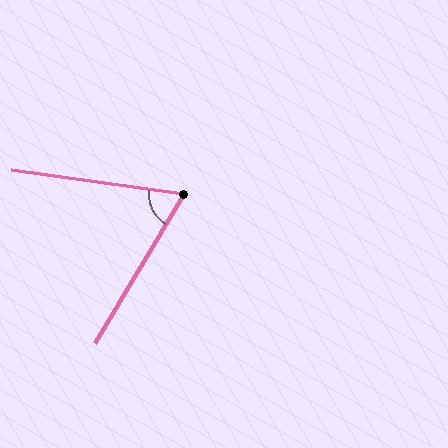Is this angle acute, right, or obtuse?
It is acute.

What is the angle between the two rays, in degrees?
Approximately 67 degrees.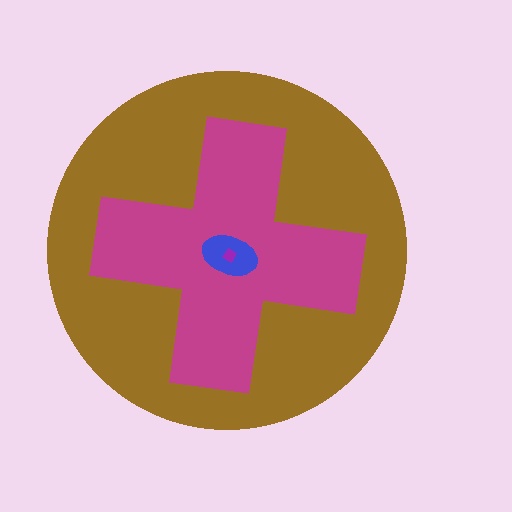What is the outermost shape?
The brown circle.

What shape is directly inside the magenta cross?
The blue ellipse.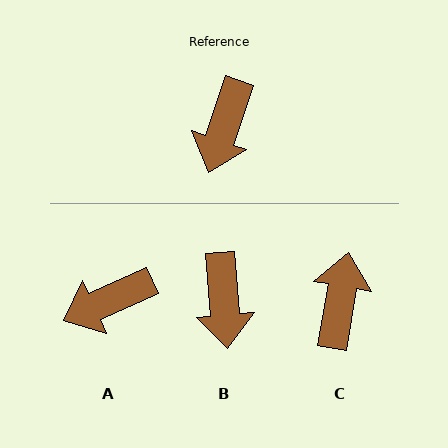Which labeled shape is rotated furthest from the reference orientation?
C, about 171 degrees away.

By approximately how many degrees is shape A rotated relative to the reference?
Approximately 46 degrees clockwise.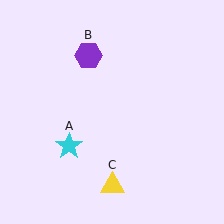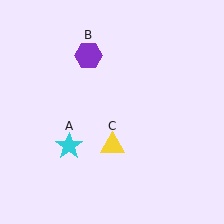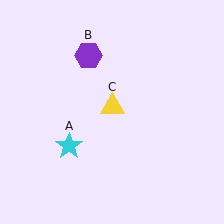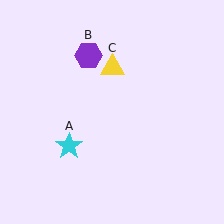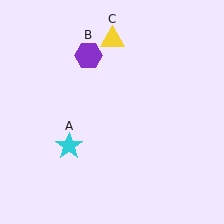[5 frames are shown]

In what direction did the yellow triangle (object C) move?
The yellow triangle (object C) moved up.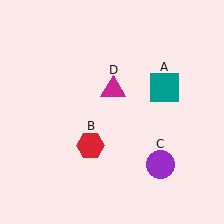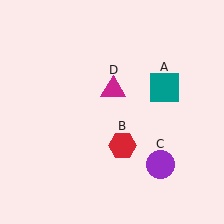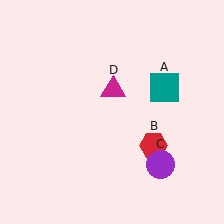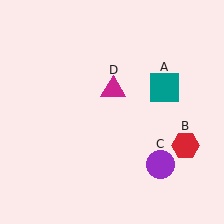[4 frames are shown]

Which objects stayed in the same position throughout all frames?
Teal square (object A) and purple circle (object C) and magenta triangle (object D) remained stationary.